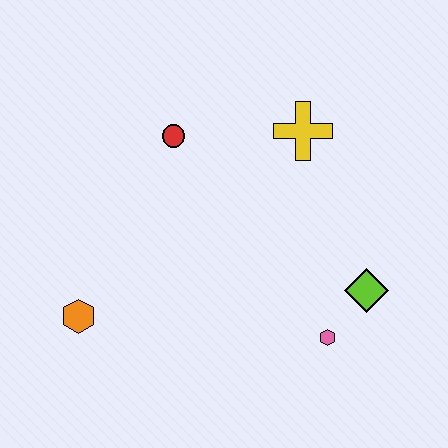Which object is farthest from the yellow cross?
The orange hexagon is farthest from the yellow cross.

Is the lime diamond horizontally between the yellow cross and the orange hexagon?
No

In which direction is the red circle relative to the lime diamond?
The red circle is to the left of the lime diamond.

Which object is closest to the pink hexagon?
The lime diamond is closest to the pink hexagon.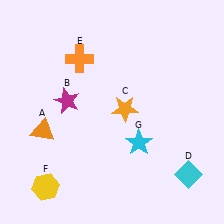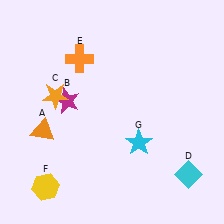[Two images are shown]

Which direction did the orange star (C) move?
The orange star (C) moved left.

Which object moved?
The orange star (C) moved left.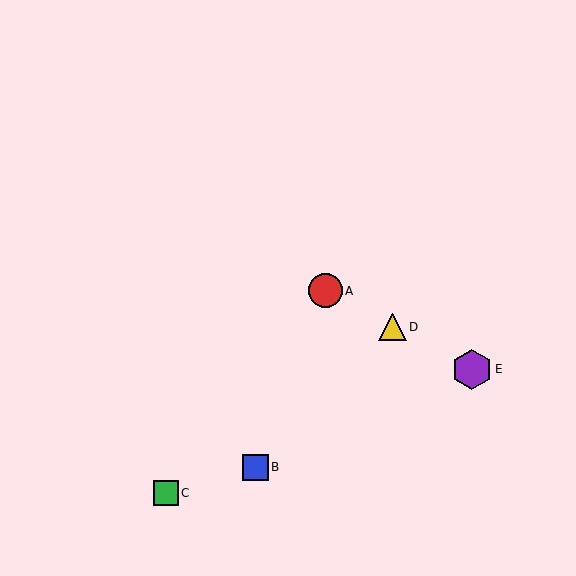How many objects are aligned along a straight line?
3 objects (A, D, E) are aligned along a straight line.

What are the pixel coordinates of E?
Object E is at (472, 369).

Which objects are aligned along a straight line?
Objects A, D, E are aligned along a straight line.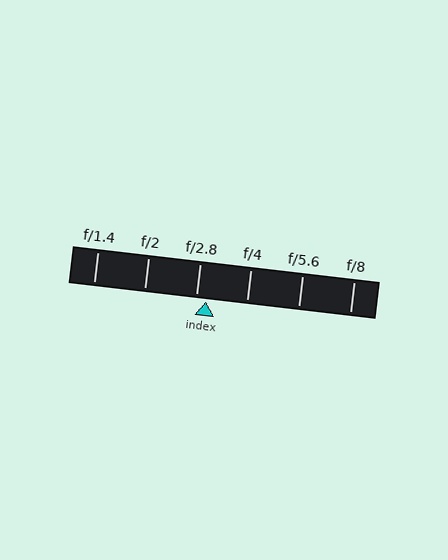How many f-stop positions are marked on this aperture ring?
There are 6 f-stop positions marked.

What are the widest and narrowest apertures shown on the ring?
The widest aperture shown is f/1.4 and the narrowest is f/8.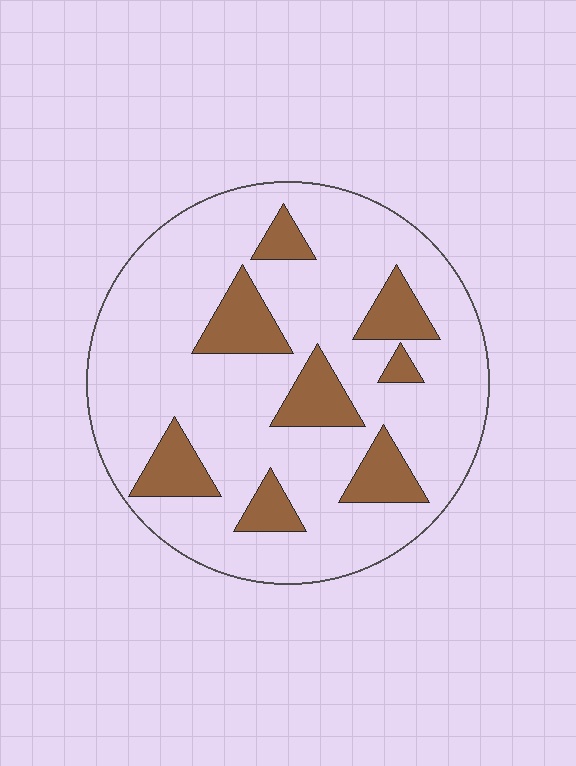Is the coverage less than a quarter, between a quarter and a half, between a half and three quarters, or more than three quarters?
Less than a quarter.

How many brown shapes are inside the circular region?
8.